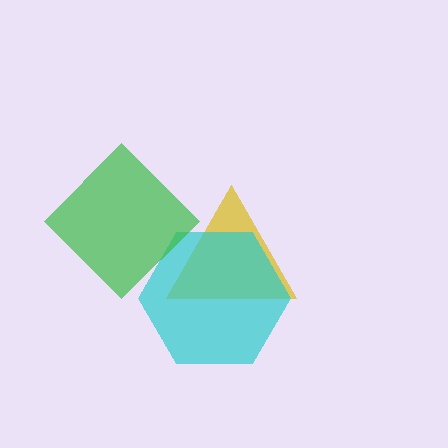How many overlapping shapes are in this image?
There are 3 overlapping shapes in the image.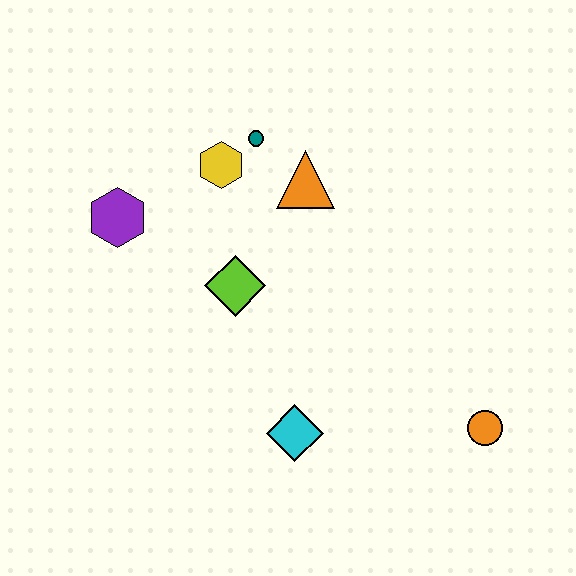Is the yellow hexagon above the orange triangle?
Yes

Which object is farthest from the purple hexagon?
The orange circle is farthest from the purple hexagon.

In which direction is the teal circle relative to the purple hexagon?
The teal circle is to the right of the purple hexagon.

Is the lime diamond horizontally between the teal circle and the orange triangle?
No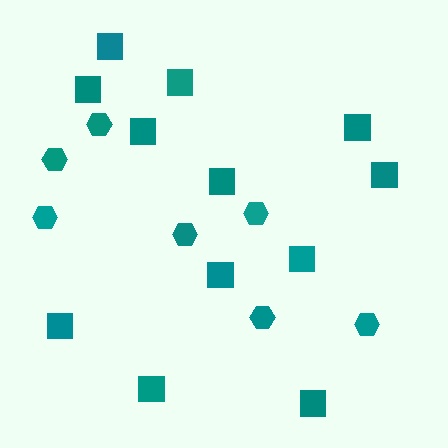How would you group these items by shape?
There are 2 groups: one group of squares (12) and one group of hexagons (7).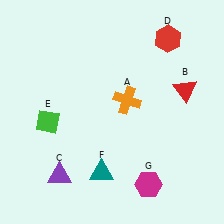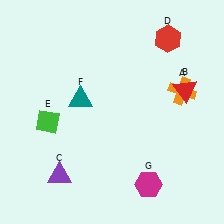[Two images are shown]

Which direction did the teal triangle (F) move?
The teal triangle (F) moved up.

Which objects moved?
The objects that moved are: the orange cross (A), the teal triangle (F).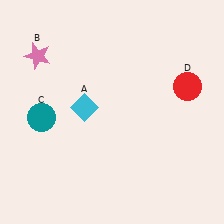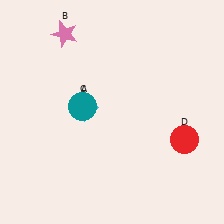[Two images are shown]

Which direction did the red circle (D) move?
The red circle (D) moved down.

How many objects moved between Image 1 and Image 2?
3 objects moved between the two images.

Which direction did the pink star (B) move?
The pink star (B) moved right.